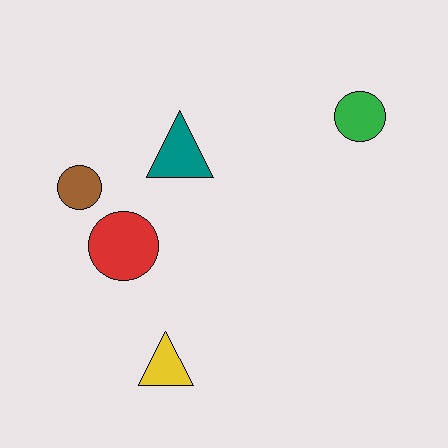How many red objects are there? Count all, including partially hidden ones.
There is 1 red object.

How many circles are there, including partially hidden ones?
There are 3 circles.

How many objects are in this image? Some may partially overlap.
There are 5 objects.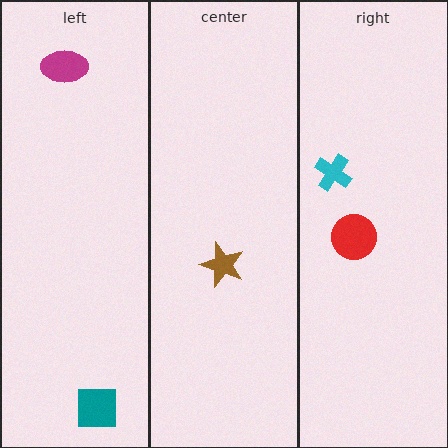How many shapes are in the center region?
1.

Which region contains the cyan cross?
The right region.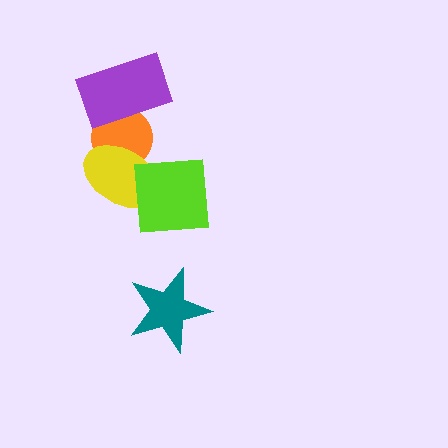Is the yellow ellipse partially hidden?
Yes, it is partially covered by another shape.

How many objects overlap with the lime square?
1 object overlaps with the lime square.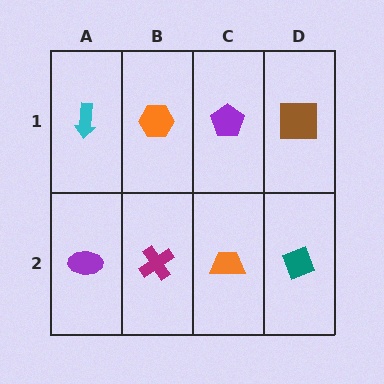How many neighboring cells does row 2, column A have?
2.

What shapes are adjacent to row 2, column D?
A brown square (row 1, column D), an orange trapezoid (row 2, column C).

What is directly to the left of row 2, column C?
A magenta cross.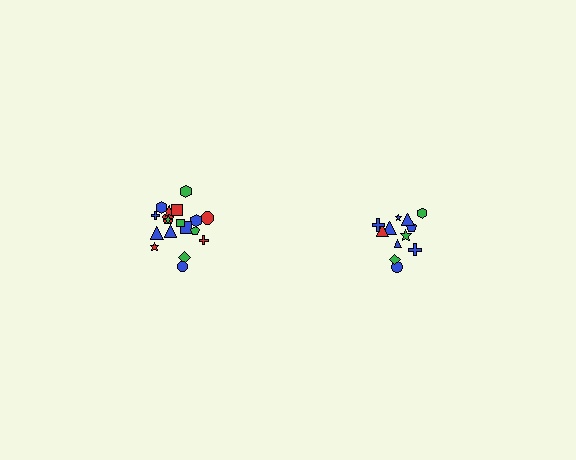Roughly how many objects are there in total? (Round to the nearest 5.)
Roughly 30 objects in total.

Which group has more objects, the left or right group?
The left group.